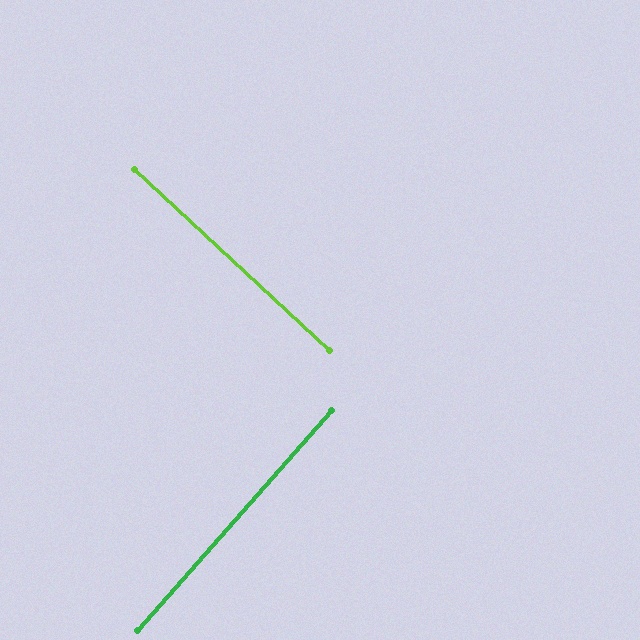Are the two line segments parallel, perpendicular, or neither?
Perpendicular — they meet at approximately 89°.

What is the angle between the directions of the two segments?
Approximately 89 degrees.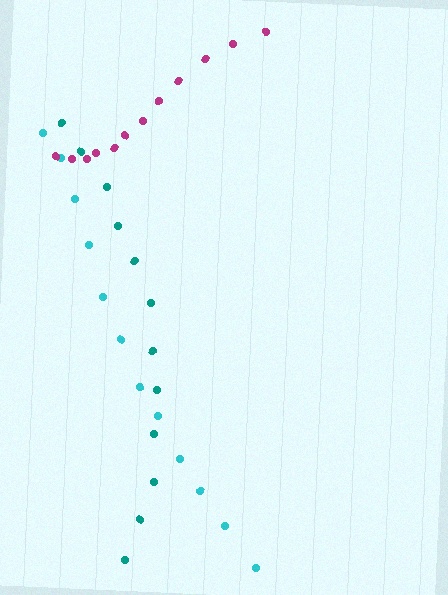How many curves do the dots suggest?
There are 3 distinct paths.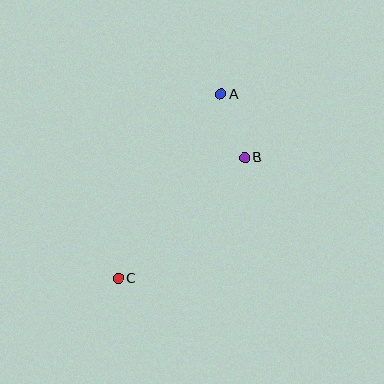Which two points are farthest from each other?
Points A and C are farthest from each other.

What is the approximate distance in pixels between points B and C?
The distance between B and C is approximately 175 pixels.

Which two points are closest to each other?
Points A and B are closest to each other.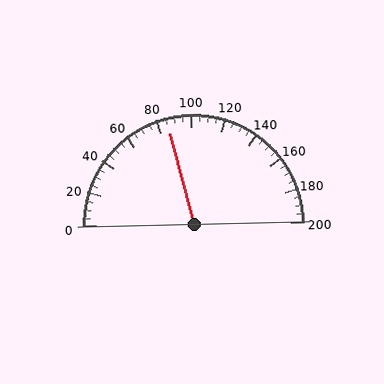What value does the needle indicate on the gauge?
The needle indicates approximately 85.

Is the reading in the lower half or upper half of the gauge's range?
The reading is in the lower half of the range (0 to 200).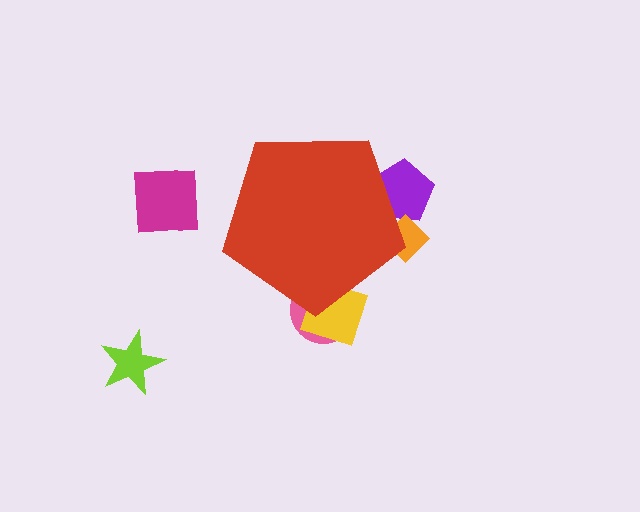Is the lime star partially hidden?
No, the lime star is fully visible.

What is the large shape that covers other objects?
A red pentagon.